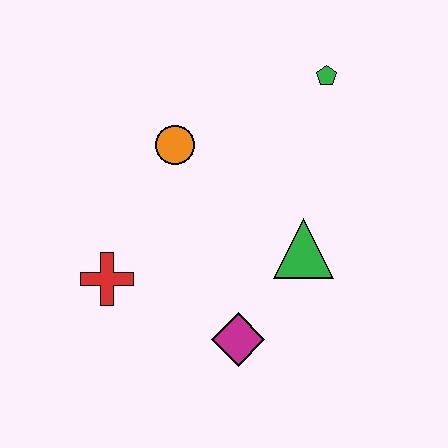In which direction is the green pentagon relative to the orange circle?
The green pentagon is to the right of the orange circle.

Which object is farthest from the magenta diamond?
The green pentagon is farthest from the magenta diamond.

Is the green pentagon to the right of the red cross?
Yes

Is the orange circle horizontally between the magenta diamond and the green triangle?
No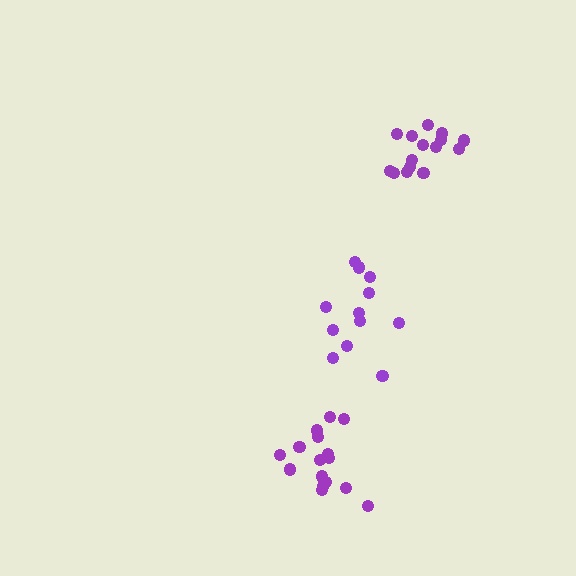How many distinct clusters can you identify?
There are 3 distinct clusters.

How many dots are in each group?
Group 1: 16 dots, Group 2: 12 dots, Group 3: 15 dots (43 total).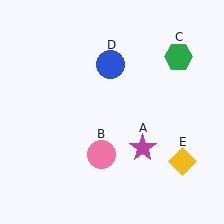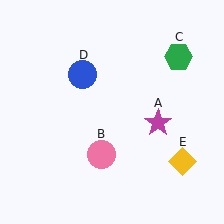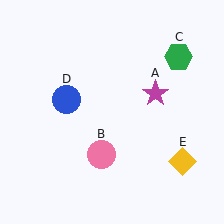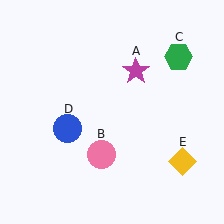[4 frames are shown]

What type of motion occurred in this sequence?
The magenta star (object A), blue circle (object D) rotated counterclockwise around the center of the scene.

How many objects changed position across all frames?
2 objects changed position: magenta star (object A), blue circle (object D).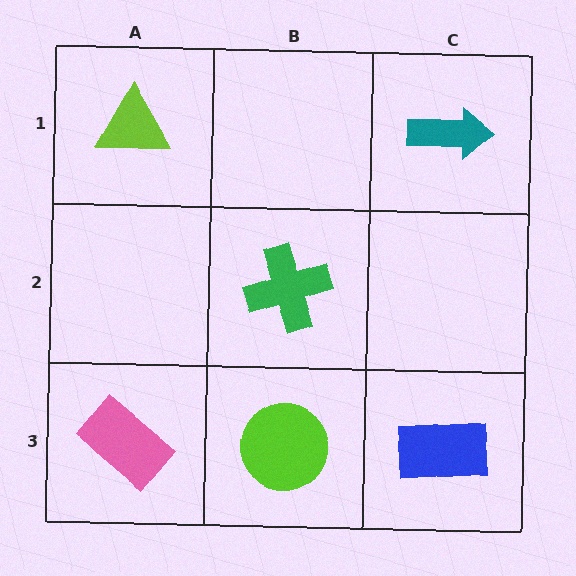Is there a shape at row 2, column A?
No, that cell is empty.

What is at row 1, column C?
A teal arrow.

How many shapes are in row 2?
1 shape.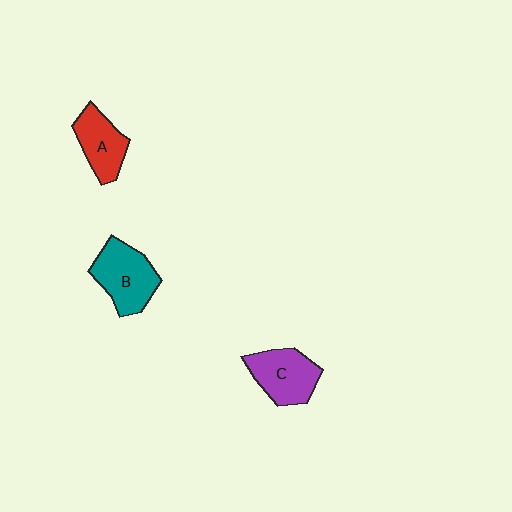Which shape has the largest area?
Shape B (teal).